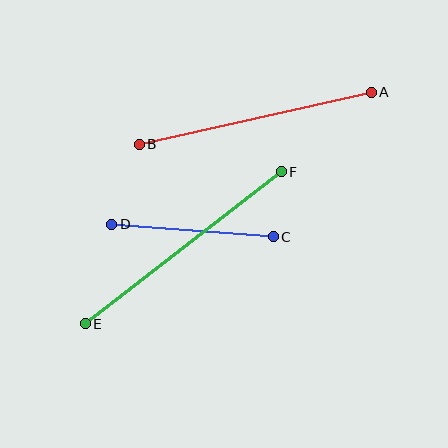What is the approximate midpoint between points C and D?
The midpoint is at approximately (193, 230) pixels.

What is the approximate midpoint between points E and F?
The midpoint is at approximately (183, 248) pixels.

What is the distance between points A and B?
The distance is approximately 238 pixels.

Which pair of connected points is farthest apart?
Points E and F are farthest apart.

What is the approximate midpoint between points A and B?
The midpoint is at approximately (255, 118) pixels.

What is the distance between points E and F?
The distance is approximately 248 pixels.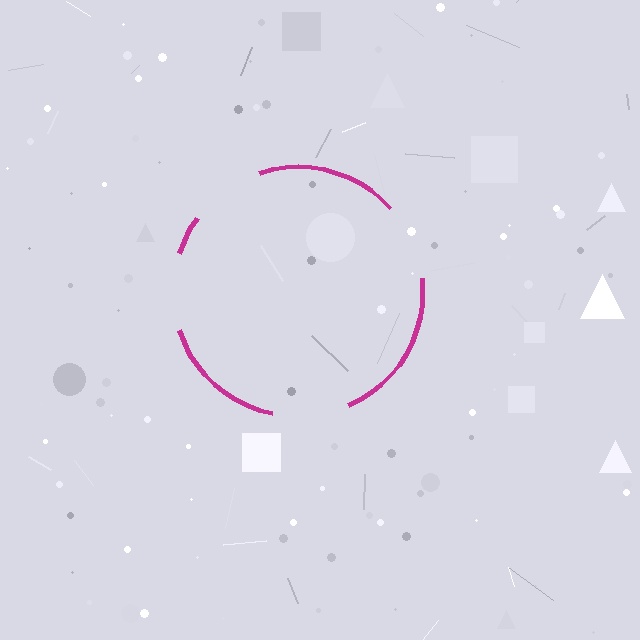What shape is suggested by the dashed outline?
The dashed outline suggests a circle.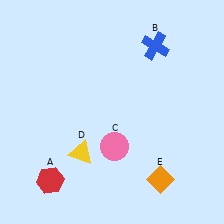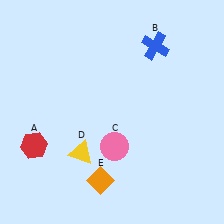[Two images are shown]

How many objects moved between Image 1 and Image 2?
2 objects moved between the two images.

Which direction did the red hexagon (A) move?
The red hexagon (A) moved up.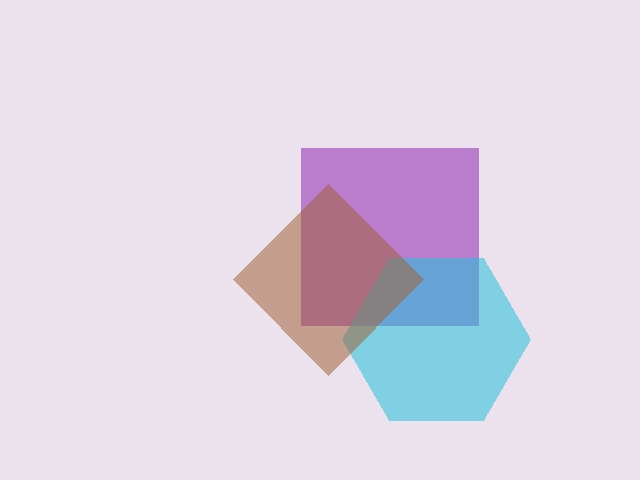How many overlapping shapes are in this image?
There are 3 overlapping shapes in the image.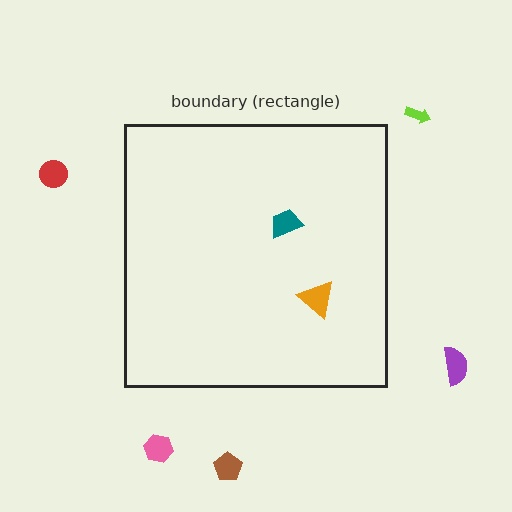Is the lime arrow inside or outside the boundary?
Outside.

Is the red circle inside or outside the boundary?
Outside.